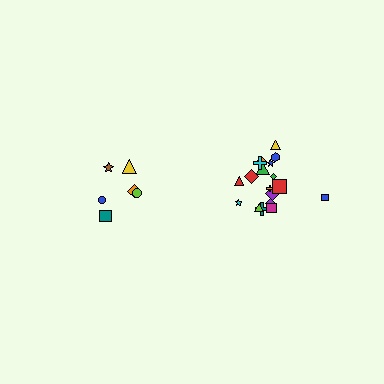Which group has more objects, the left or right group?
The right group.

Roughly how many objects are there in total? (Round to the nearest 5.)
Roughly 25 objects in total.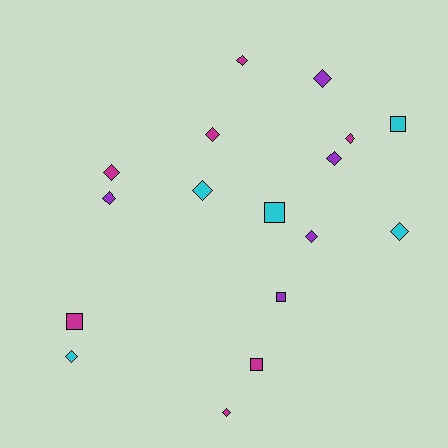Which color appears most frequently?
Magenta, with 7 objects.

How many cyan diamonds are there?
There are 3 cyan diamonds.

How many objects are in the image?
There are 17 objects.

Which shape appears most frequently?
Diamond, with 12 objects.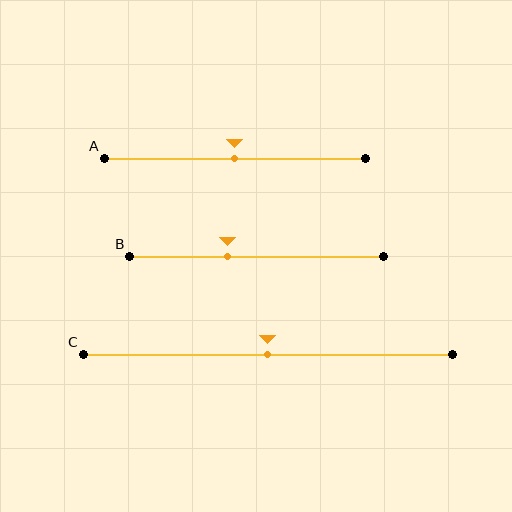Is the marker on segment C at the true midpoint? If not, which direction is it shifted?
Yes, the marker on segment C is at the true midpoint.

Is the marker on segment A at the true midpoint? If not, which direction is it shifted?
Yes, the marker on segment A is at the true midpoint.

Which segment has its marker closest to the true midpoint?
Segment A has its marker closest to the true midpoint.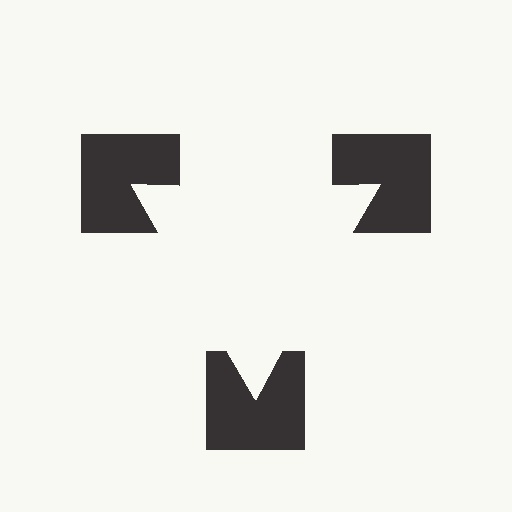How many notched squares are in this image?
There are 3 — one at each vertex of the illusory triangle.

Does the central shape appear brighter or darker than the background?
It typically appears slightly brighter than the background, even though no actual brightness change is drawn.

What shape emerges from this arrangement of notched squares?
An illusory triangle — its edges are inferred from the aligned wedge cuts in the notched squares, not physically drawn.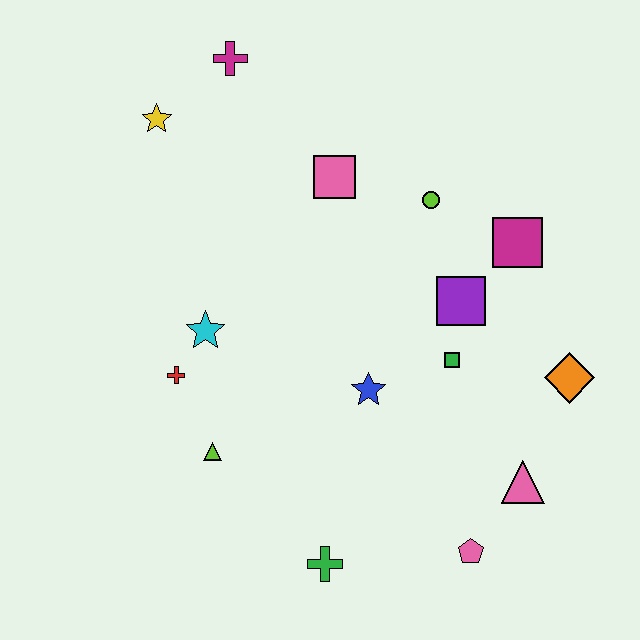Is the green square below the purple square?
Yes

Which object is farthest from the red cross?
The orange diamond is farthest from the red cross.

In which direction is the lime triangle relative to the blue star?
The lime triangle is to the left of the blue star.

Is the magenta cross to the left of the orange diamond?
Yes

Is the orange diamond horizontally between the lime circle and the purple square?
No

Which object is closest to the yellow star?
The magenta cross is closest to the yellow star.